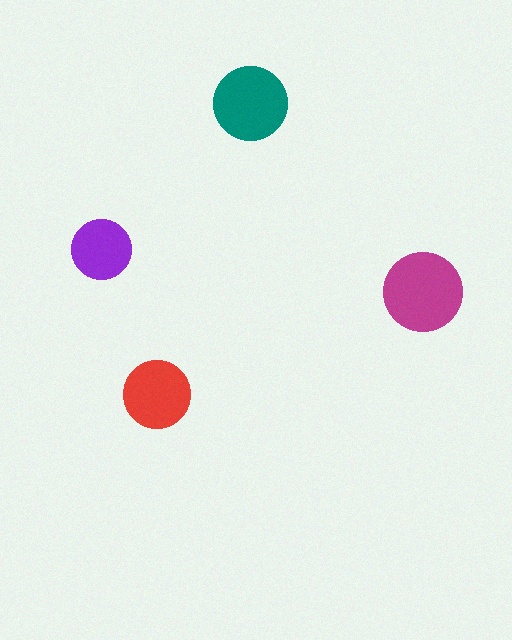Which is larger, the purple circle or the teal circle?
The teal one.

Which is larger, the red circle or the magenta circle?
The magenta one.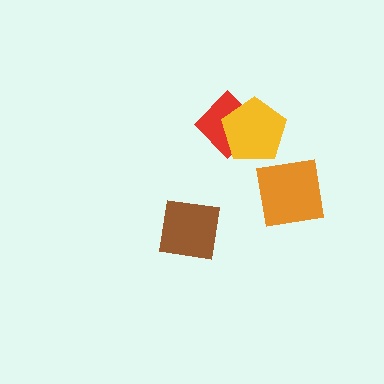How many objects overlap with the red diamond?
1 object overlaps with the red diamond.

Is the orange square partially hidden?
No, no other shape covers it.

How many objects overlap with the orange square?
0 objects overlap with the orange square.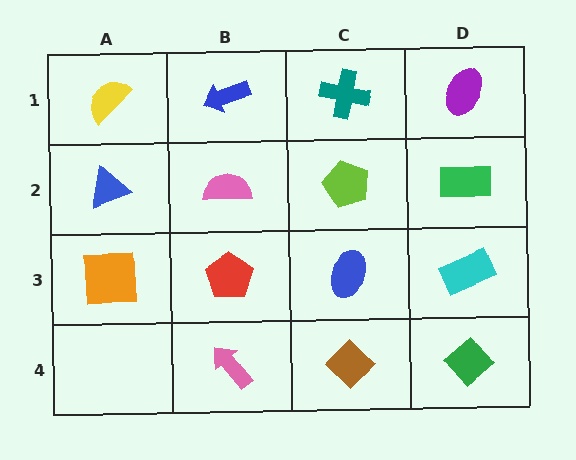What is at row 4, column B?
A pink arrow.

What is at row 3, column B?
A red pentagon.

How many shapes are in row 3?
4 shapes.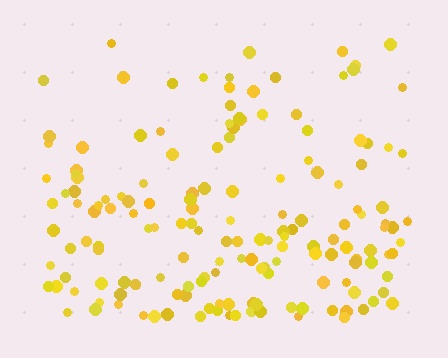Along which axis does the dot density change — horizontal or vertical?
Vertical.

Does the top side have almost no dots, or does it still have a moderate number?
Still a moderate number, just noticeably fewer than the bottom.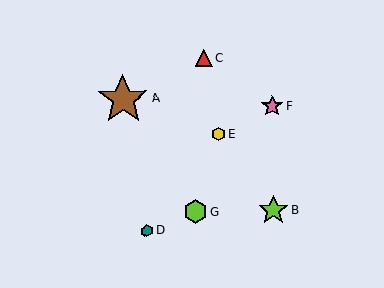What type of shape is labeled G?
Shape G is a lime hexagon.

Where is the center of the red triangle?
The center of the red triangle is at (204, 58).